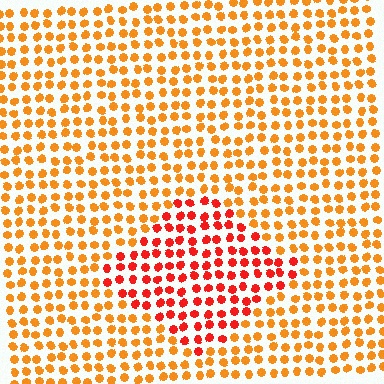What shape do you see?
I see a diamond.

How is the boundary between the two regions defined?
The boundary is defined purely by a slight shift in hue (about 32 degrees). Spacing, size, and orientation are identical on both sides.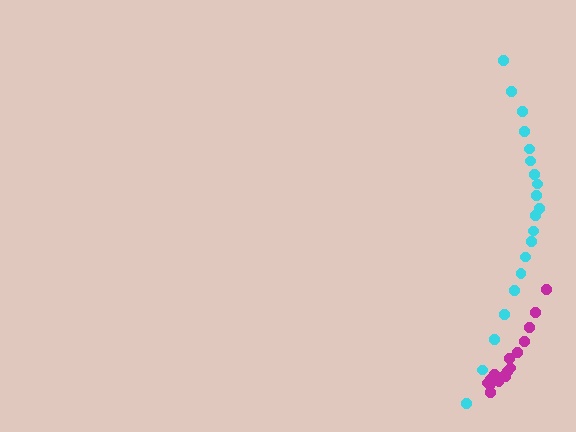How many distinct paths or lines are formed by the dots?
There are 2 distinct paths.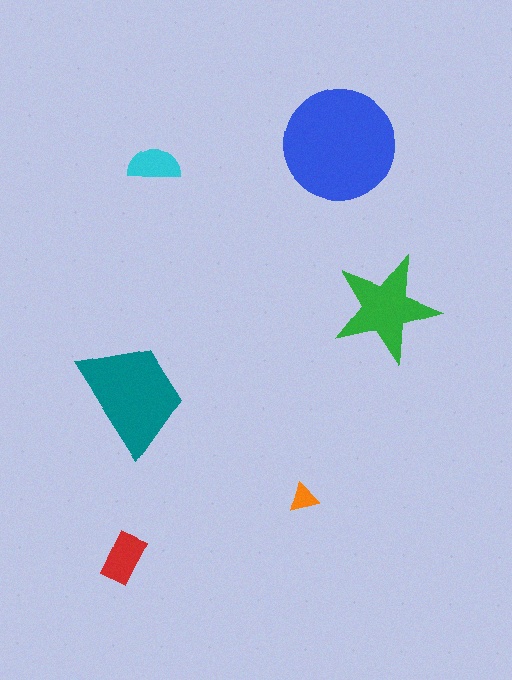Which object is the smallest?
The orange triangle.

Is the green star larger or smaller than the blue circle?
Smaller.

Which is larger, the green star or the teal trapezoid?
The teal trapezoid.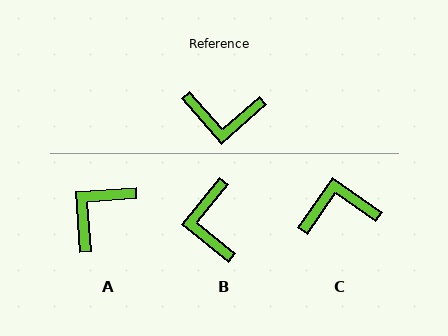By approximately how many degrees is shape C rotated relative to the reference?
Approximately 166 degrees clockwise.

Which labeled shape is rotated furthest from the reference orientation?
C, about 166 degrees away.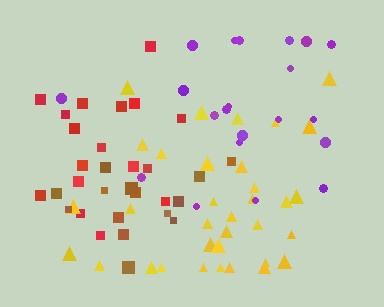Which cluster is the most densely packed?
Yellow.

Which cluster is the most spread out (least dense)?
Red.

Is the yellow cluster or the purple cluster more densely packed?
Yellow.